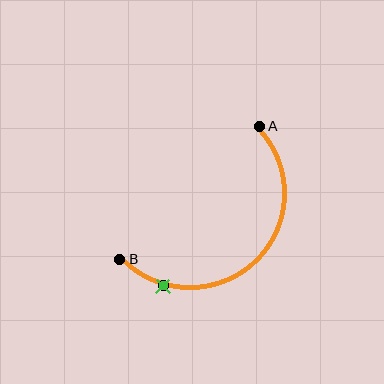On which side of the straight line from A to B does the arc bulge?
The arc bulges below and to the right of the straight line connecting A and B.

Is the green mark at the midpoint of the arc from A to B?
No. The green mark lies on the arc but is closer to endpoint B. The arc midpoint would be at the point on the curve equidistant along the arc from both A and B.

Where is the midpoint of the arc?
The arc midpoint is the point on the curve farthest from the straight line joining A and B. It sits below and to the right of that line.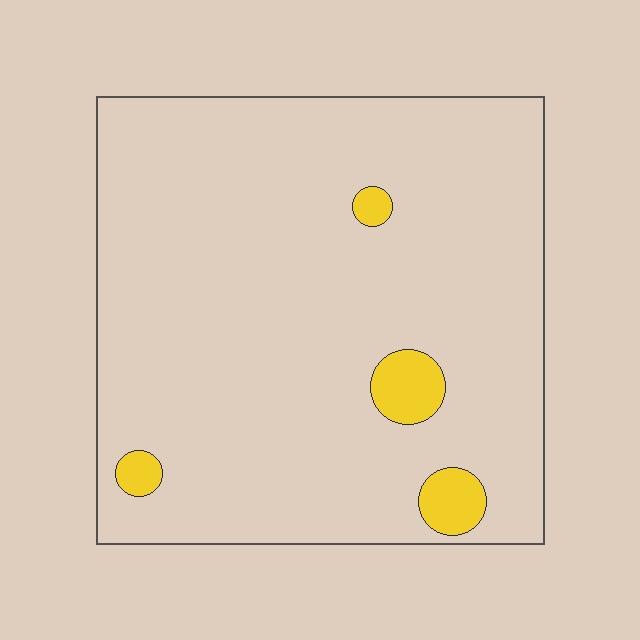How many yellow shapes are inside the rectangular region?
4.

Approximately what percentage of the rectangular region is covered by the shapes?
Approximately 5%.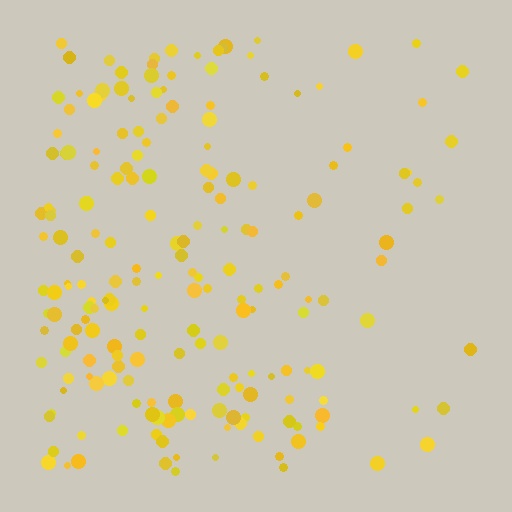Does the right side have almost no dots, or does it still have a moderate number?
Still a moderate number, just noticeably fewer than the left.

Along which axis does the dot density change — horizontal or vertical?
Horizontal.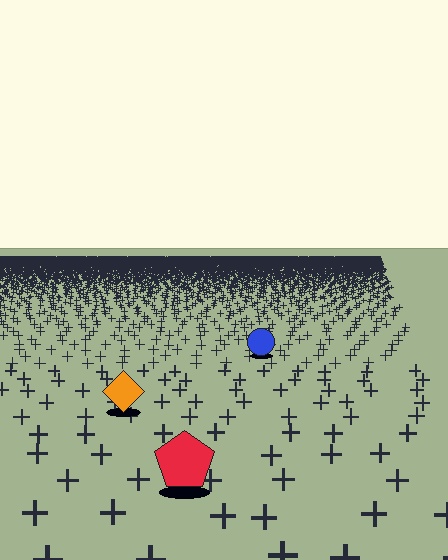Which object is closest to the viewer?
The red pentagon is closest. The texture marks near it are larger and more spread out.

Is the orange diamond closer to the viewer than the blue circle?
Yes. The orange diamond is closer — you can tell from the texture gradient: the ground texture is coarser near it.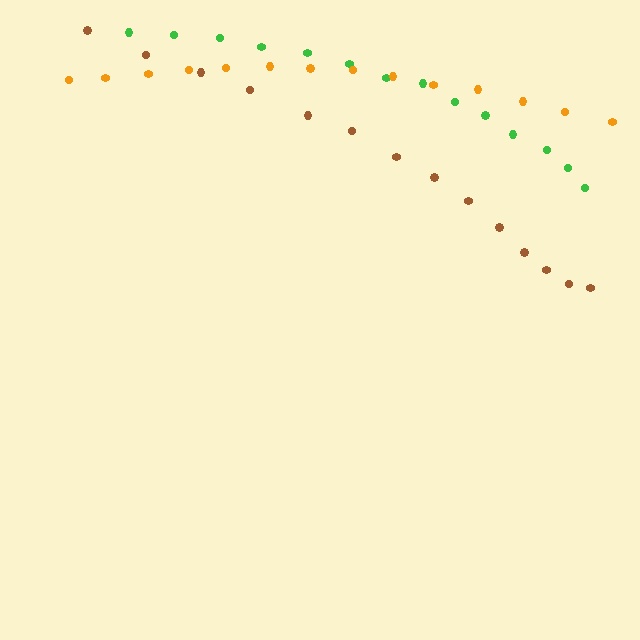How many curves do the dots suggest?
There are 3 distinct paths.